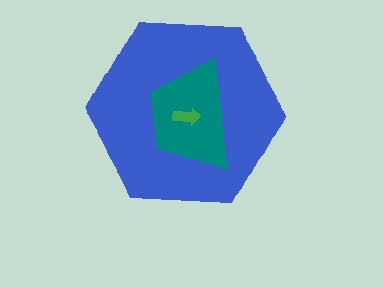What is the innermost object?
The green arrow.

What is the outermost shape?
The blue hexagon.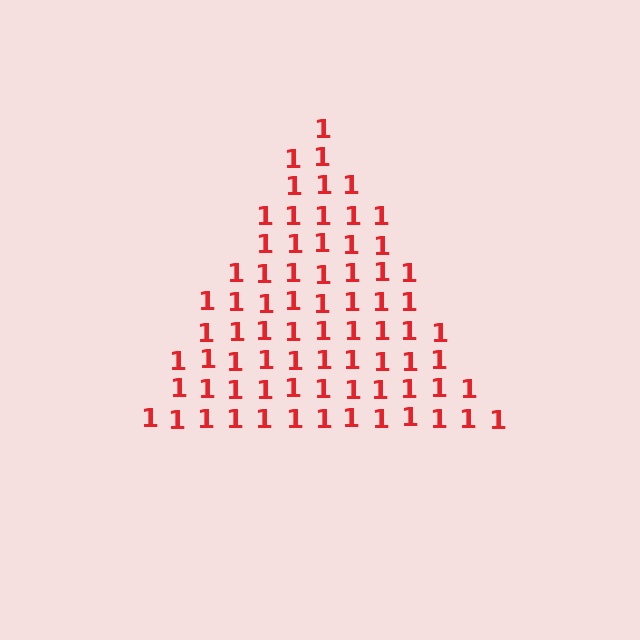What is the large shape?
The large shape is a triangle.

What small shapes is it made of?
It is made of small digit 1's.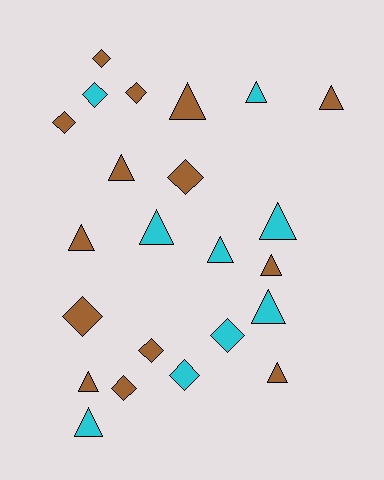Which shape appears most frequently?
Triangle, with 13 objects.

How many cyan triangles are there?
There are 6 cyan triangles.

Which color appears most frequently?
Brown, with 14 objects.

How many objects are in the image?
There are 23 objects.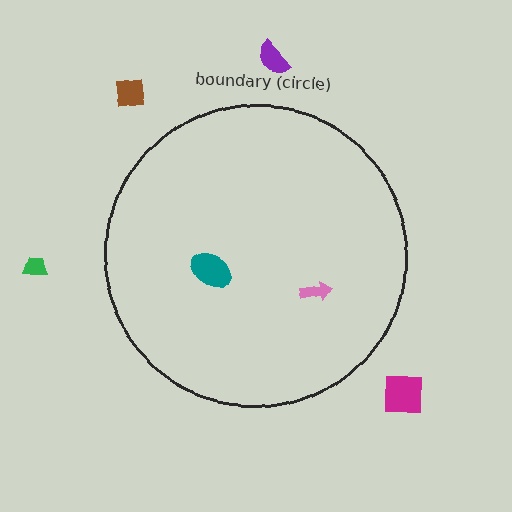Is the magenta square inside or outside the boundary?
Outside.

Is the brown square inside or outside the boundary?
Outside.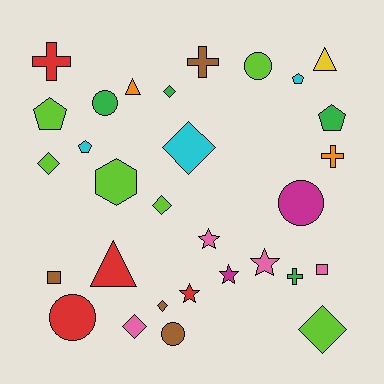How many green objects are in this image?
There are 4 green objects.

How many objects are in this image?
There are 30 objects.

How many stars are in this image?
There are 4 stars.